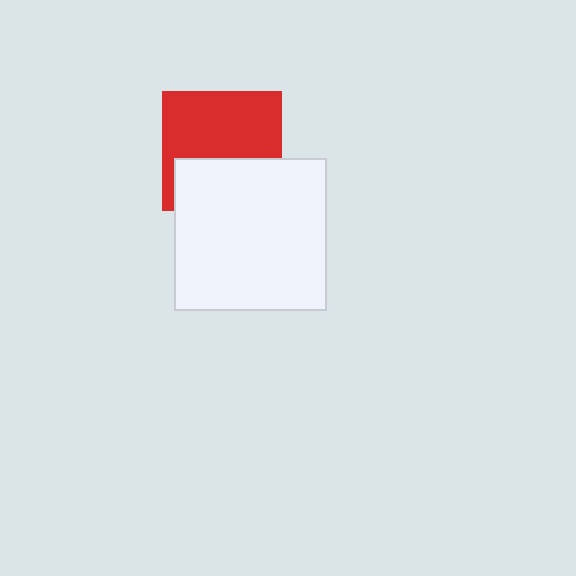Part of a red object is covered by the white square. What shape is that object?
It is a square.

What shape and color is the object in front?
The object in front is a white square.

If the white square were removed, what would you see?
You would see the complete red square.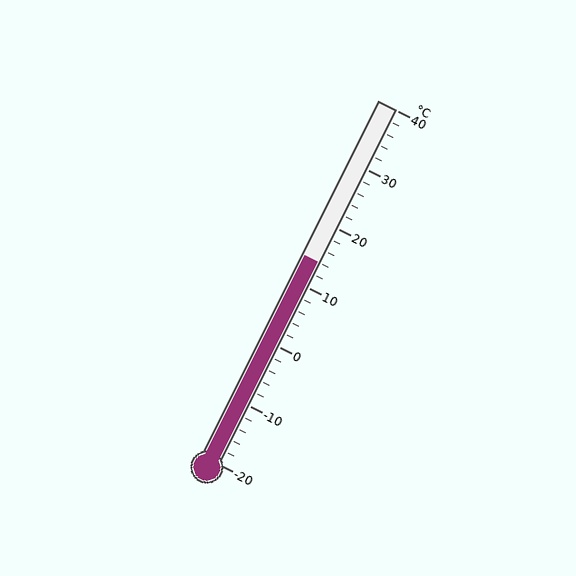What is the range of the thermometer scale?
The thermometer scale ranges from -20°C to 40°C.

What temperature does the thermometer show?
The thermometer shows approximately 14°C.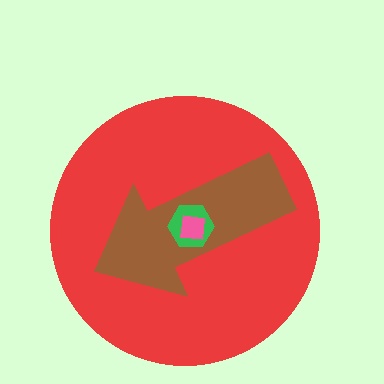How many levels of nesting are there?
4.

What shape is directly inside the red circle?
The brown arrow.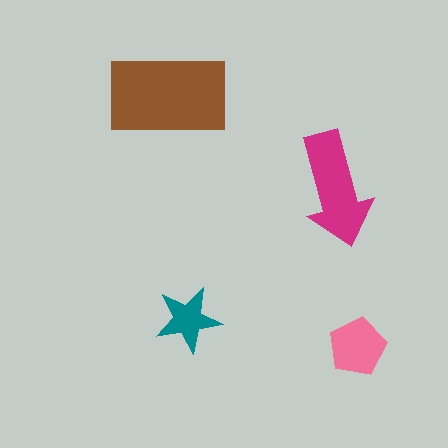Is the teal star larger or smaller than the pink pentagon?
Smaller.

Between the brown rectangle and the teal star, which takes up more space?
The brown rectangle.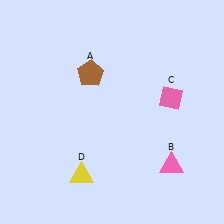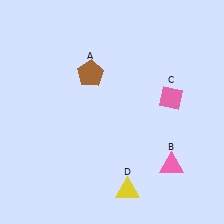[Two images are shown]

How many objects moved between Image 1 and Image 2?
1 object moved between the two images.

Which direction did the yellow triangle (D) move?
The yellow triangle (D) moved right.